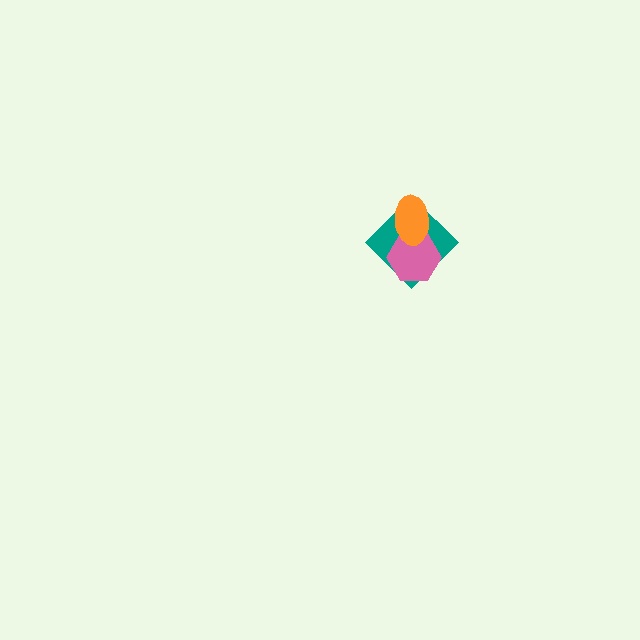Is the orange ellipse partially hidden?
No, no other shape covers it.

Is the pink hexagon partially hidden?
Yes, it is partially covered by another shape.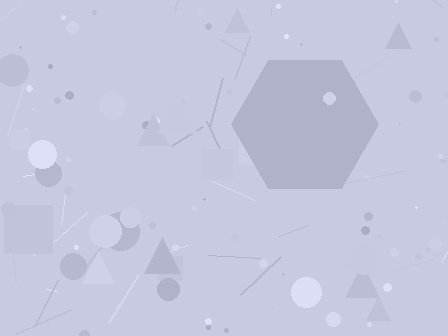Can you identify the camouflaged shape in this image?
The camouflaged shape is a hexagon.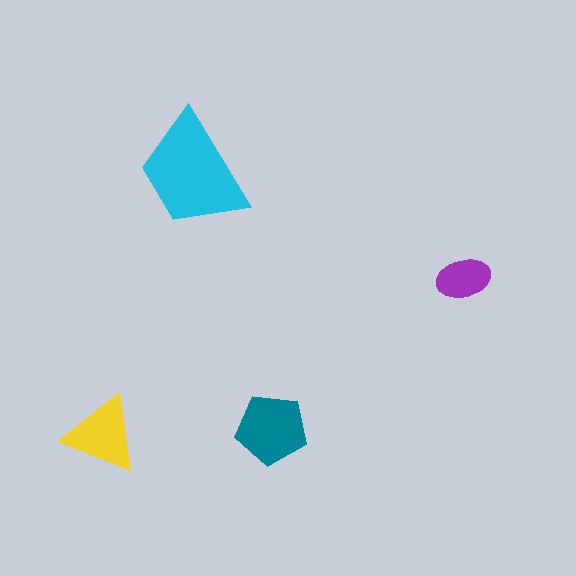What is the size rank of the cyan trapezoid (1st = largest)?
1st.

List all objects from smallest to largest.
The purple ellipse, the yellow triangle, the teal pentagon, the cyan trapezoid.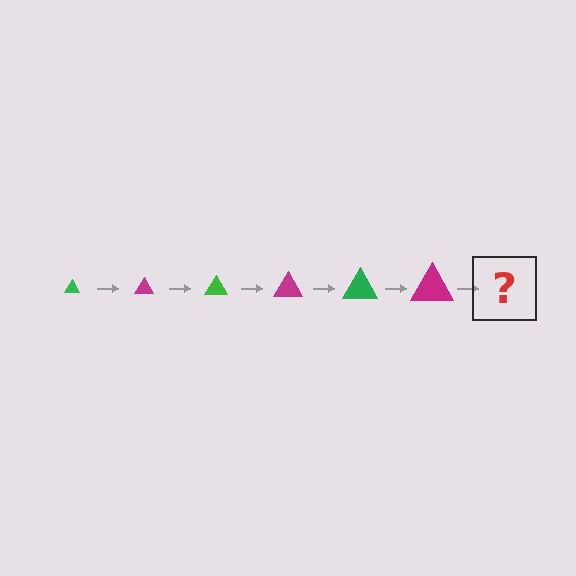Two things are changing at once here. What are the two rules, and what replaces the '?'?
The two rules are that the triangle grows larger each step and the color cycles through green and magenta. The '?' should be a green triangle, larger than the previous one.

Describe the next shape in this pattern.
It should be a green triangle, larger than the previous one.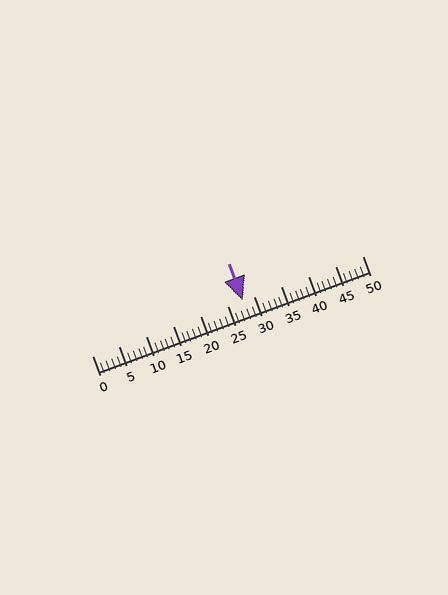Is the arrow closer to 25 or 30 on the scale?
The arrow is closer to 30.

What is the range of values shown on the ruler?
The ruler shows values from 0 to 50.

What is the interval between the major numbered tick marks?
The major tick marks are spaced 5 units apart.